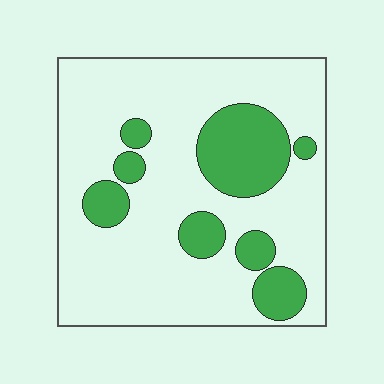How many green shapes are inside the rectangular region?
8.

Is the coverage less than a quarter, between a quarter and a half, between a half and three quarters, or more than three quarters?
Less than a quarter.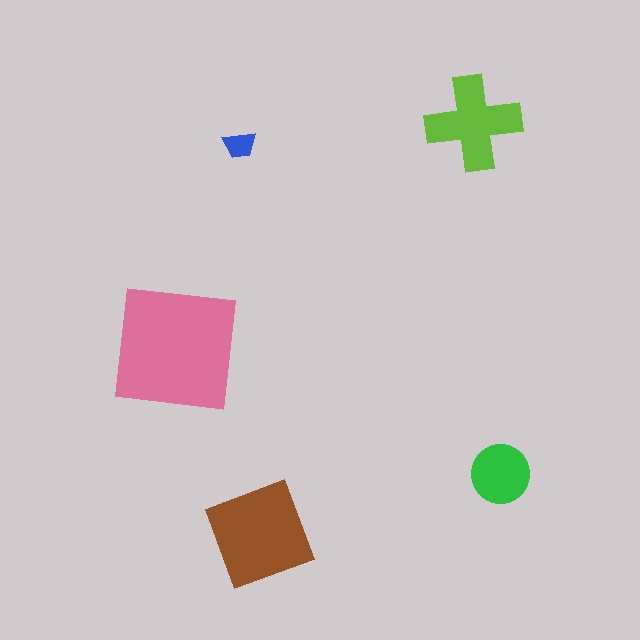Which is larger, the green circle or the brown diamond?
The brown diamond.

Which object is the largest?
The pink square.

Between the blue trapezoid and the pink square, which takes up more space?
The pink square.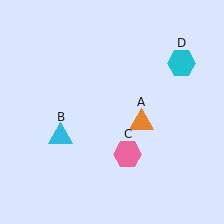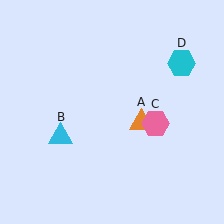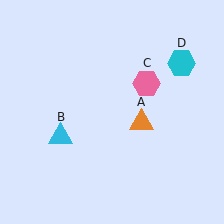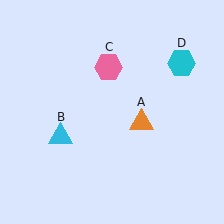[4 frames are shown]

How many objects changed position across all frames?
1 object changed position: pink hexagon (object C).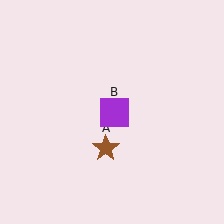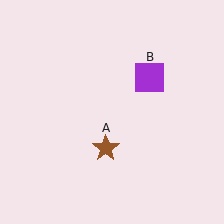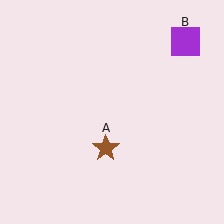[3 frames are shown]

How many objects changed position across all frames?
1 object changed position: purple square (object B).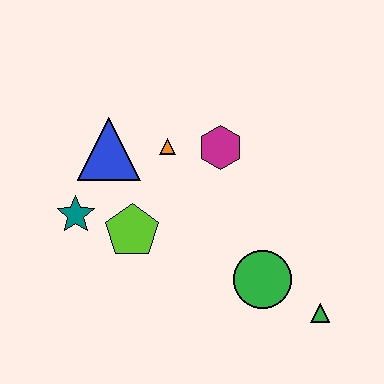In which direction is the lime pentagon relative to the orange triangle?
The lime pentagon is below the orange triangle.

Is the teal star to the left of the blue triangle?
Yes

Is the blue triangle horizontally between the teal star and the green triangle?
Yes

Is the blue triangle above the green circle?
Yes